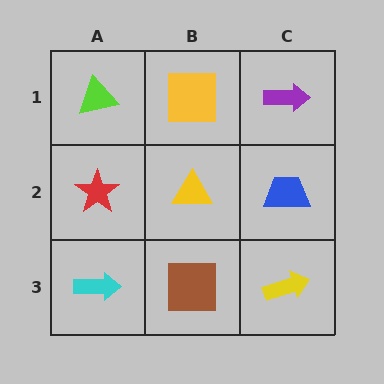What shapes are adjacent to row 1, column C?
A blue trapezoid (row 2, column C), a yellow square (row 1, column B).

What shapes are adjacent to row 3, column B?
A yellow triangle (row 2, column B), a cyan arrow (row 3, column A), a yellow arrow (row 3, column C).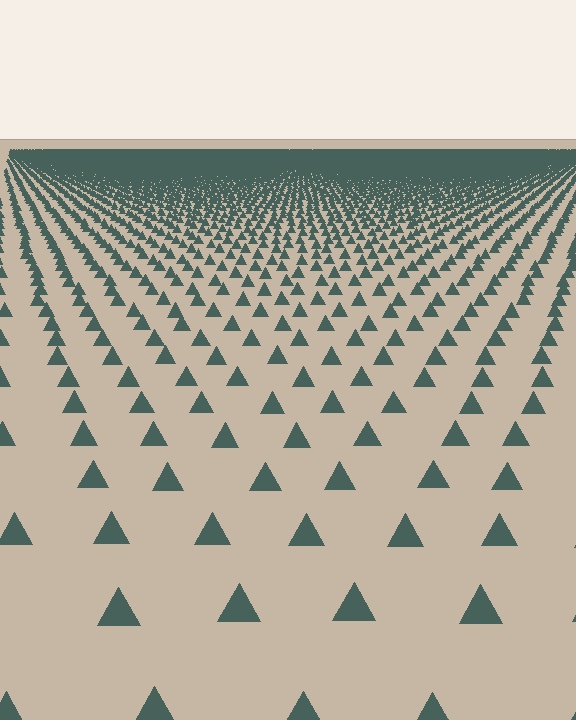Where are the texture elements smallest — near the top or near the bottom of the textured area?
Near the top.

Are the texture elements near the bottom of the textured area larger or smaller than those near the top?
Larger. Near the bottom, elements are closer to the viewer and appear at a bigger on-screen size.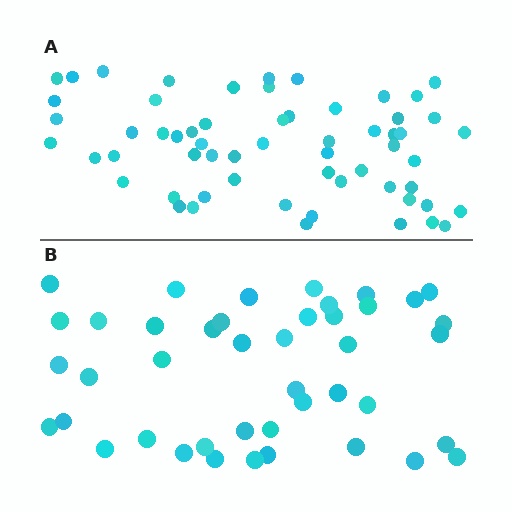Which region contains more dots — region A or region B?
Region A (the top region) has more dots.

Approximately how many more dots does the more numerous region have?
Region A has approximately 15 more dots than region B.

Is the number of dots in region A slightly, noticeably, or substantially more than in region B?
Region A has noticeably more, but not dramatically so. The ratio is roughly 1.4 to 1.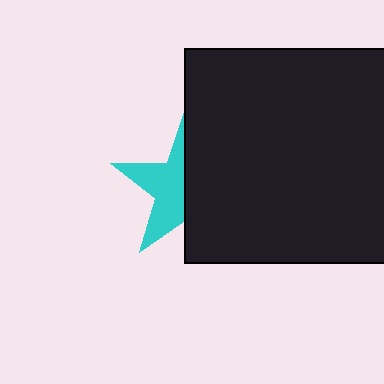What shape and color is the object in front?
The object in front is a black rectangle.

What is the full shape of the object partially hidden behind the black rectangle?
The partially hidden object is a cyan star.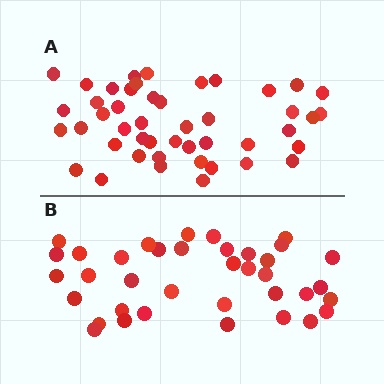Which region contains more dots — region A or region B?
Region A (the top region) has more dots.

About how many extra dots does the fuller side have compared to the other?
Region A has roughly 8 or so more dots than region B.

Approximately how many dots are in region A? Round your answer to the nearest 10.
About 50 dots. (The exact count is 46, which rounds to 50.)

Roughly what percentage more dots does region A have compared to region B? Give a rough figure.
About 25% more.